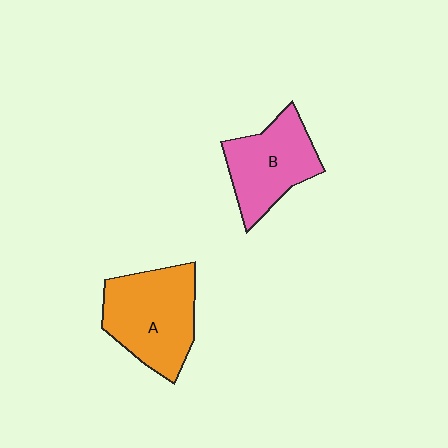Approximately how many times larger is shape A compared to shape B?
Approximately 1.2 times.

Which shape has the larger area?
Shape A (orange).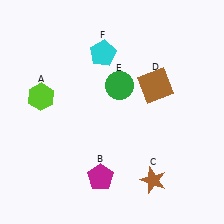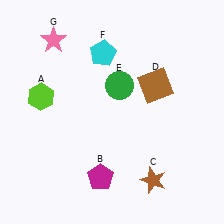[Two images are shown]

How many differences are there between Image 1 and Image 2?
There is 1 difference between the two images.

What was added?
A pink star (G) was added in Image 2.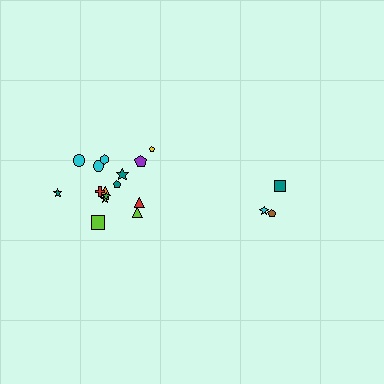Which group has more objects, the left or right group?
The left group.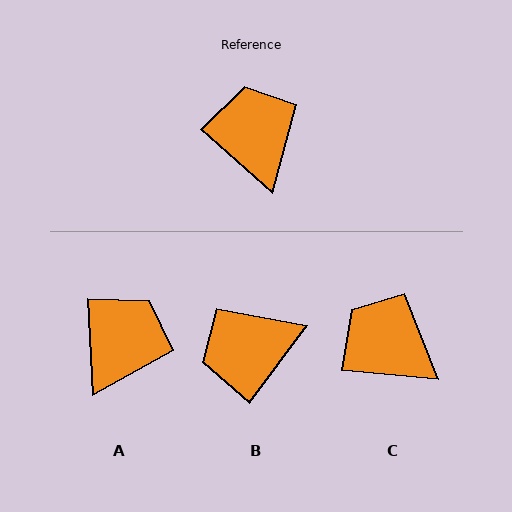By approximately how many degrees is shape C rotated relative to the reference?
Approximately 37 degrees counter-clockwise.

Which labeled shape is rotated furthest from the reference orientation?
B, about 94 degrees away.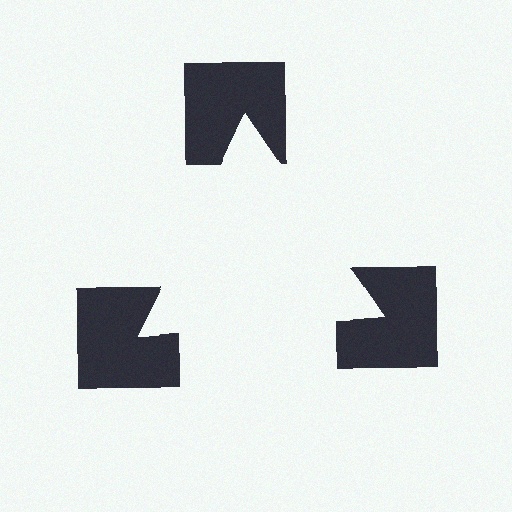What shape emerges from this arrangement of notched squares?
An illusory triangle — its edges are inferred from the aligned wedge cuts in the notched squares, not physically drawn.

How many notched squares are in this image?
There are 3 — one at each vertex of the illusory triangle.